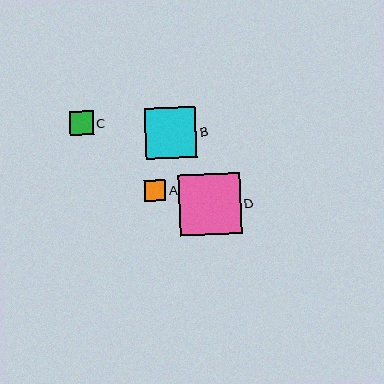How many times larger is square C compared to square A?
Square C is approximately 1.1 times the size of square A.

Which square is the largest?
Square D is the largest with a size of approximately 61 pixels.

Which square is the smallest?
Square A is the smallest with a size of approximately 21 pixels.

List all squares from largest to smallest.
From largest to smallest: D, B, C, A.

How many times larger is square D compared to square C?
Square D is approximately 2.6 times the size of square C.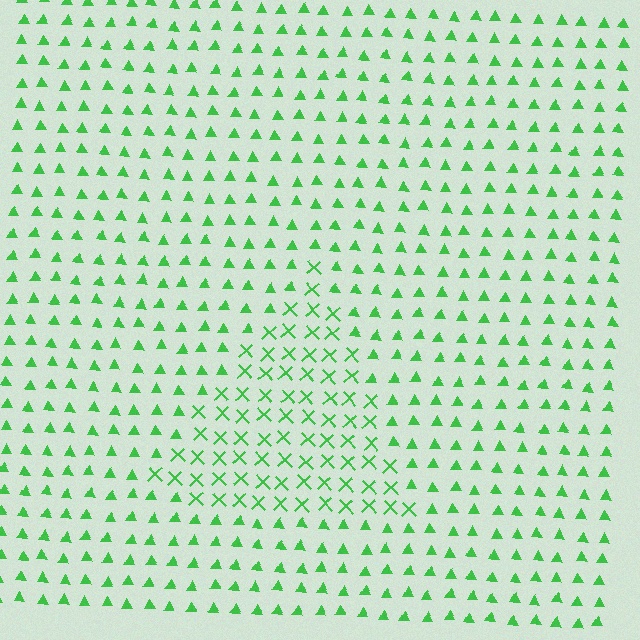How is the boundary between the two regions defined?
The boundary is defined by a change in element shape: X marks inside vs. triangles outside. All elements share the same color and spacing.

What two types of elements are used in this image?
The image uses X marks inside the triangle region and triangles outside it.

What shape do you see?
I see a triangle.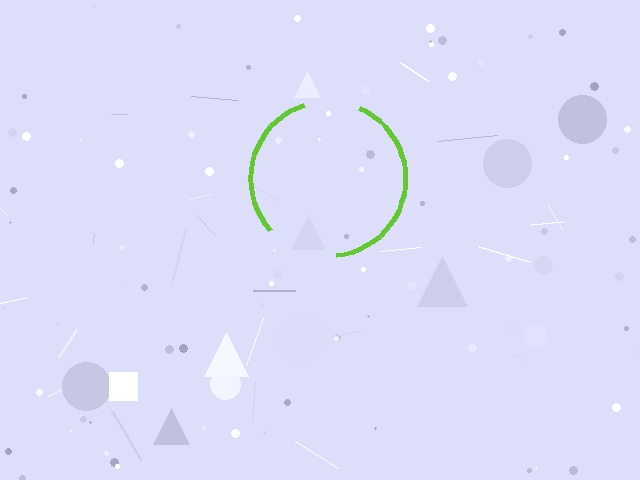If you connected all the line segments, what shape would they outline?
They would outline a circle.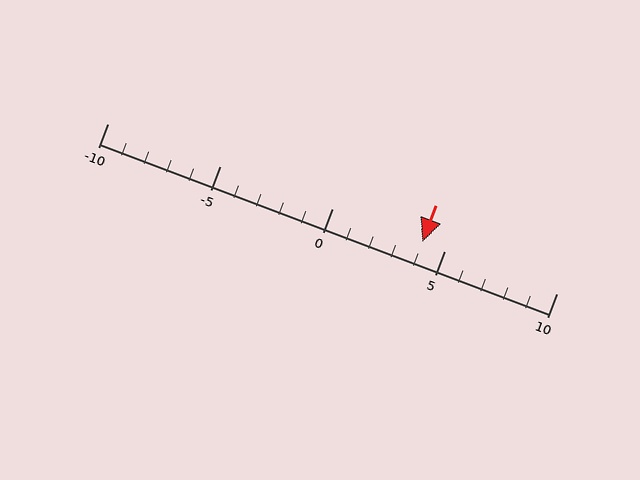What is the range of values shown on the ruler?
The ruler shows values from -10 to 10.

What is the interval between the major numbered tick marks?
The major tick marks are spaced 5 units apart.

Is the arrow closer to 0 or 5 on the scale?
The arrow is closer to 5.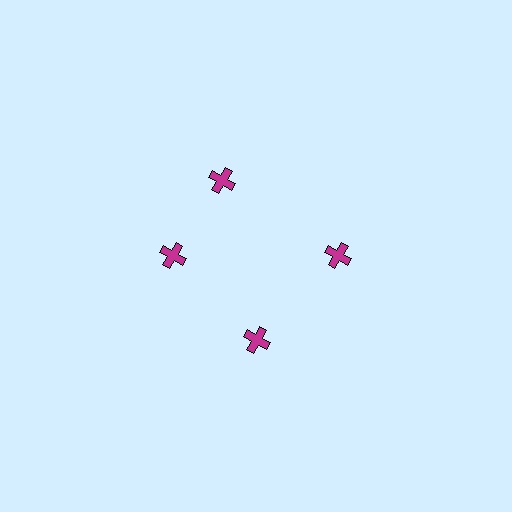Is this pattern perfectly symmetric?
No. The 4 magenta crosses are arranged in a ring, but one element near the 12 o'clock position is rotated out of alignment along the ring, breaking the 4-fold rotational symmetry.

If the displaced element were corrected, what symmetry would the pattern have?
It would have 4-fold rotational symmetry — the pattern would map onto itself every 90 degrees.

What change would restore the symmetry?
The symmetry would be restored by rotating it back into even spacing with its neighbors so that all 4 crosses sit at equal angles and equal distance from the center.